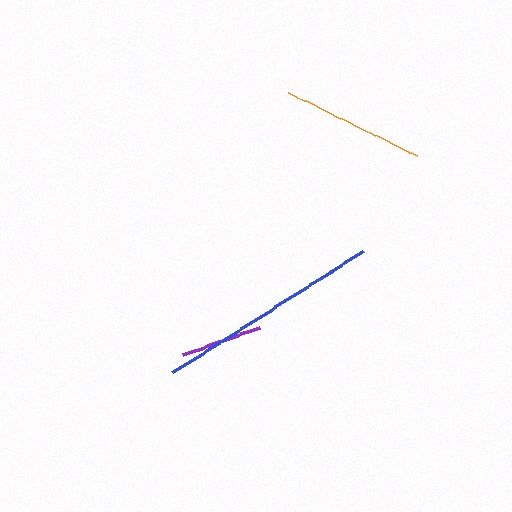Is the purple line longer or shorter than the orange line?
The orange line is longer than the purple line.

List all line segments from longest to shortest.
From longest to shortest: blue, orange, purple.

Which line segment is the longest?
The blue line is the longest at approximately 226 pixels.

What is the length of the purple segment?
The purple segment is approximately 82 pixels long.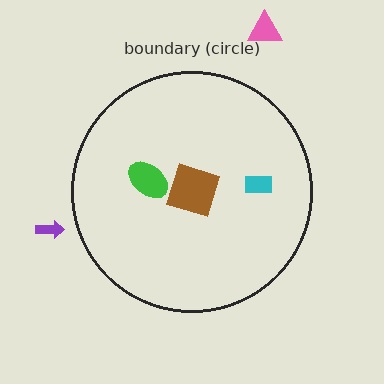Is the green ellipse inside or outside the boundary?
Inside.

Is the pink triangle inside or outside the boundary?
Outside.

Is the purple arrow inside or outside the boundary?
Outside.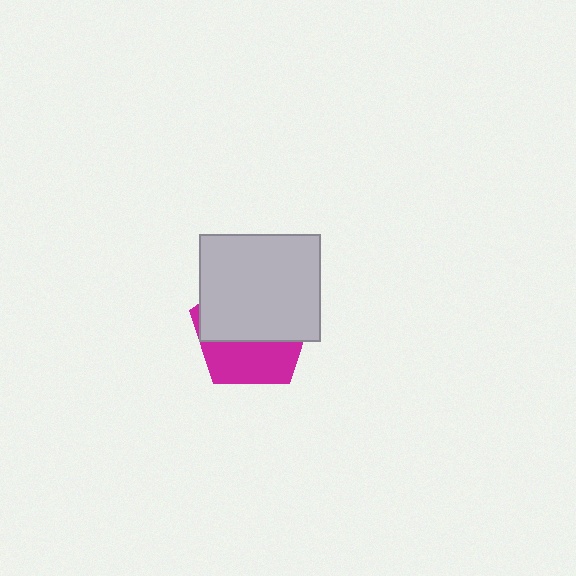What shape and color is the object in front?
The object in front is a light gray rectangle.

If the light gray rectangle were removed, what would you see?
You would see the complete magenta pentagon.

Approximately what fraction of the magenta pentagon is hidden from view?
Roughly 61% of the magenta pentagon is hidden behind the light gray rectangle.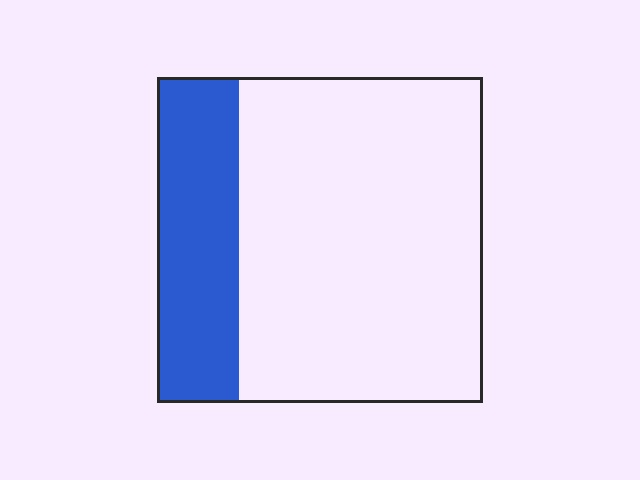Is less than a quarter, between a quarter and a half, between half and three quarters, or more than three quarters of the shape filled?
Between a quarter and a half.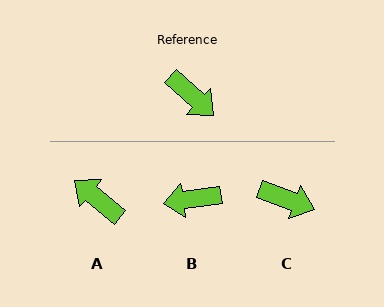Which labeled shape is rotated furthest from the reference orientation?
A, about 178 degrees away.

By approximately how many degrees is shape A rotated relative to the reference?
Approximately 178 degrees clockwise.